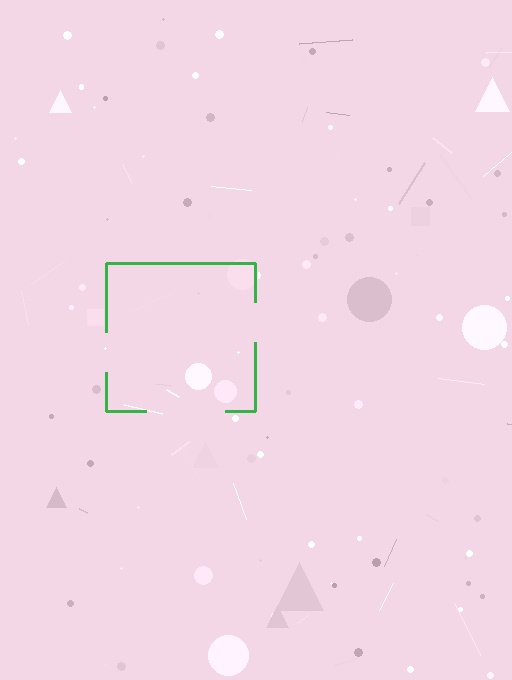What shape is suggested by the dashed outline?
The dashed outline suggests a square.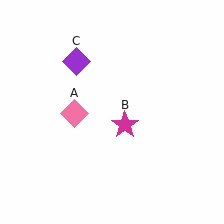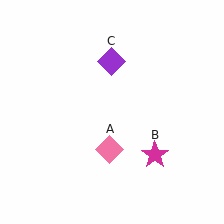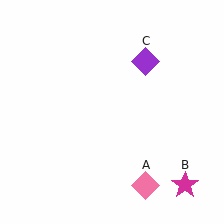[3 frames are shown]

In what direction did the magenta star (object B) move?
The magenta star (object B) moved down and to the right.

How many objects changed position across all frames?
3 objects changed position: pink diamond (object A), magenta star (object B), purple diamond (object C).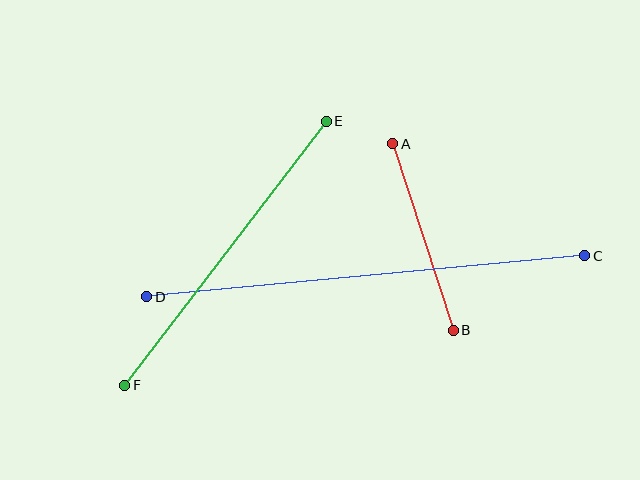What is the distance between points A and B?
The distance is approximately 196 pixels.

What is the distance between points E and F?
The distance is approximately 332 pixels.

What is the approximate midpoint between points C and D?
The midpoint is at approximately (366, 276) pixels.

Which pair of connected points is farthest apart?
Points C and D are farthest apart.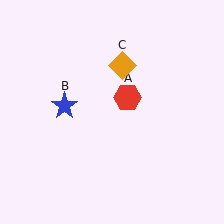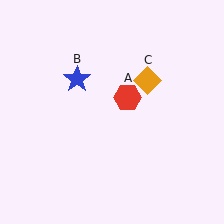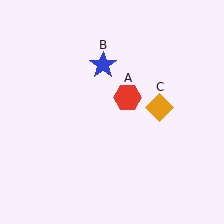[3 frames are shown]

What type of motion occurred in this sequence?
The blue star (object B), orange diamond (object C) rotated clockwise around the center of the scene.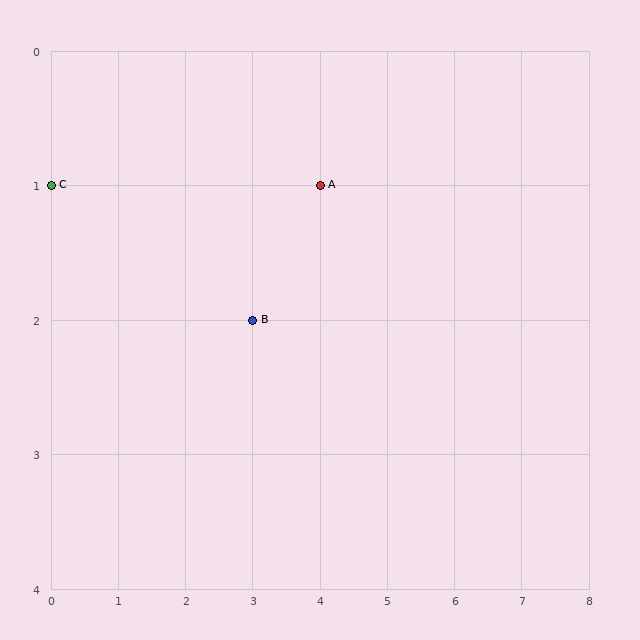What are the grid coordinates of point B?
Point B is at grid coordinates (3, 2).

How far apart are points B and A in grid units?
Points B and A are 1 column and 1 row apart (about 1.4 grid units diagonally).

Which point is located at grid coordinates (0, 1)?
Point C is at (0, 1).